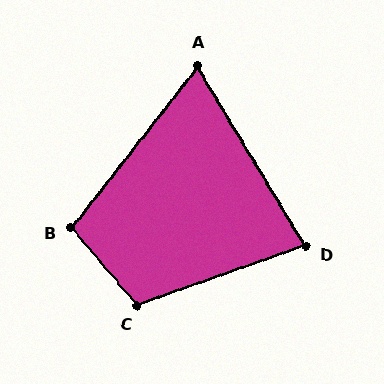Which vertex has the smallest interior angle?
A, at approximately 69 degrees.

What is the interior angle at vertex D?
Approximately 78 degrees (acute).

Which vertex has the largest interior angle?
C, at approximately 111 degrees.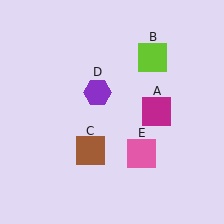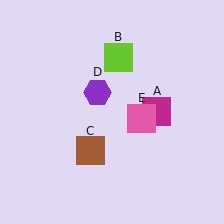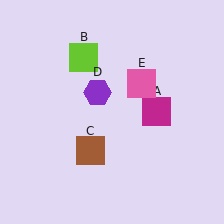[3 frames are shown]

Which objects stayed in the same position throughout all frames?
Magenta square (object A) and brown square (object C) and purple hexagon (object D) remained stationary.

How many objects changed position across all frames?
2 objects changed position: lime square (object B), pink square (object E).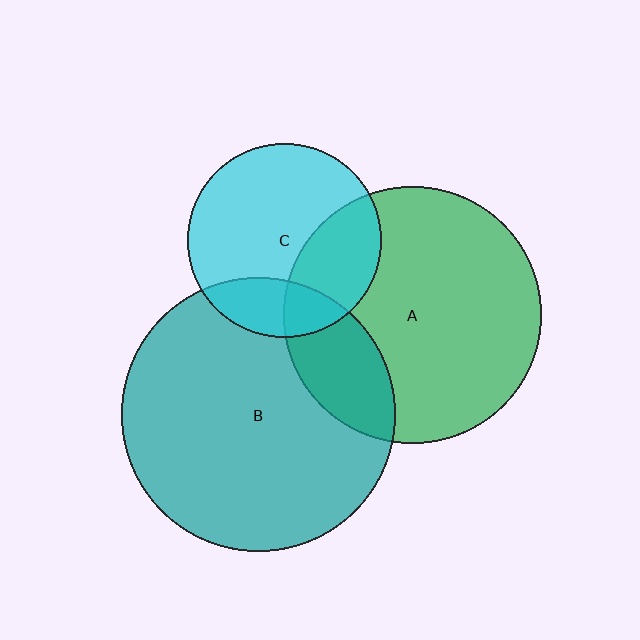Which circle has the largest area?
Circle B (teal).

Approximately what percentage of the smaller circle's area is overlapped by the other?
Approximately 20%.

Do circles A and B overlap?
Yes.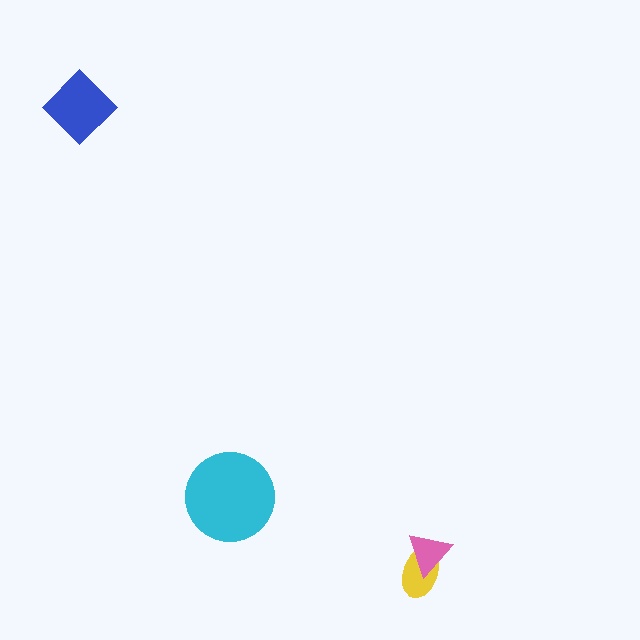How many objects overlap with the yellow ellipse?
1 object overlaps with the yellow ellipse.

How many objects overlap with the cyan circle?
0 objects overlap with the cyan circle.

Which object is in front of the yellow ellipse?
The pink triangle is in front of the yellow ellipse.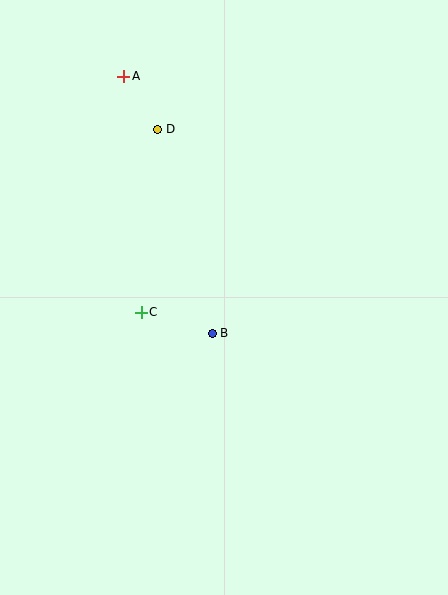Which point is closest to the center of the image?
Point B at (212, 333) is closest to the center.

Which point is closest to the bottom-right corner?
Point B is closest to the bottom-right corner.